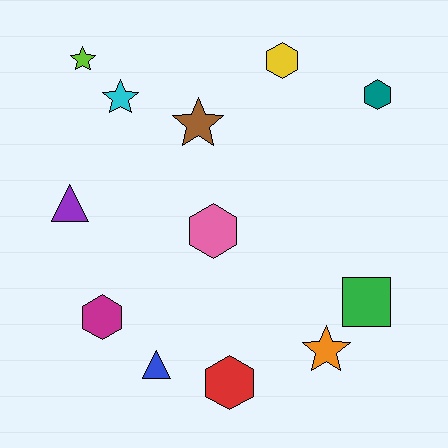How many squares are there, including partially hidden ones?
There is 1 square.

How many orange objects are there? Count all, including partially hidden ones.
There is 1 orange object.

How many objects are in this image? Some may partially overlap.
There are 12 objects.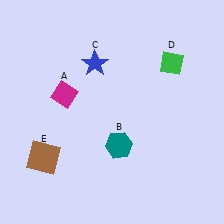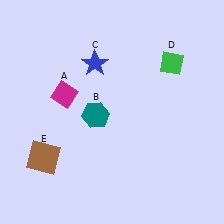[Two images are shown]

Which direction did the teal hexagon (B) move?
The teal hexagon (B) moved up.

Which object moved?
The teal hexagon (B) moved up.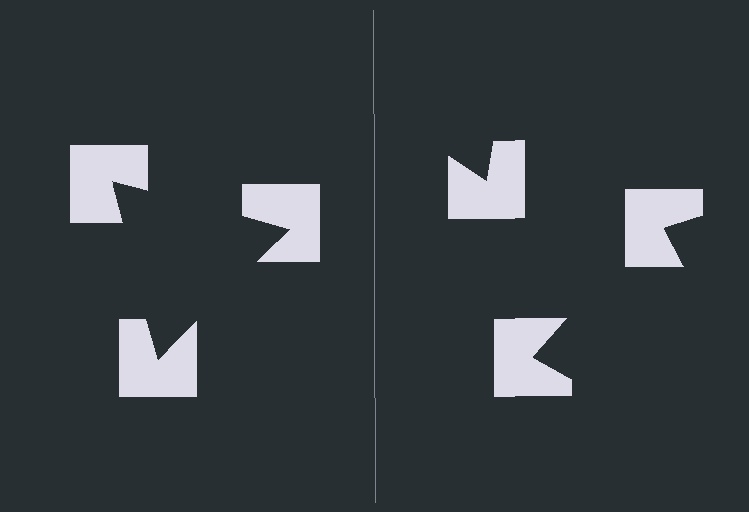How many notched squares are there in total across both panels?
6 — 3 on each side.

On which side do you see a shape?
An illusory triangle appears on the left side. On the right side the wedge cuts are rotated, so no coherent shape forms.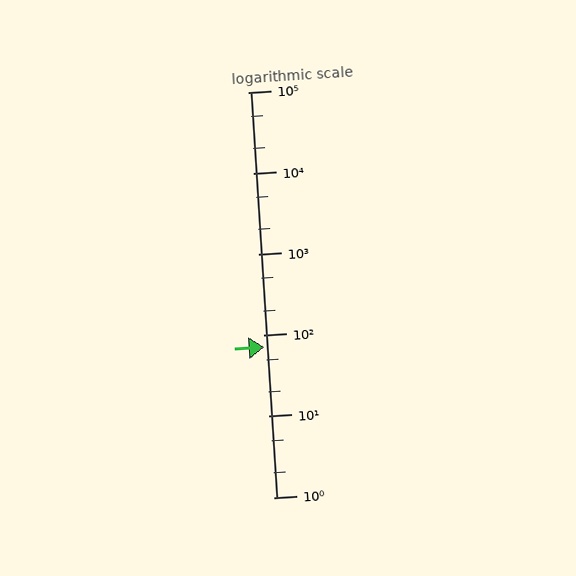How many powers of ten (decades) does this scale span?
The scale spans 5 decades, from 1 to 100000.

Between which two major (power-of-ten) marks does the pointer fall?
The pointer is between 10 and 100.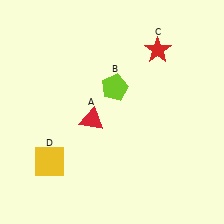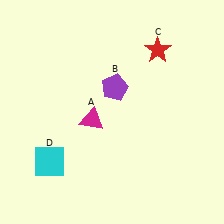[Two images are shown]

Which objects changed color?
A changed from red to magenta. B changed from lime to purple. D changed from yellow to cyan.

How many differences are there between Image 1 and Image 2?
There are 3 differences between the two images.